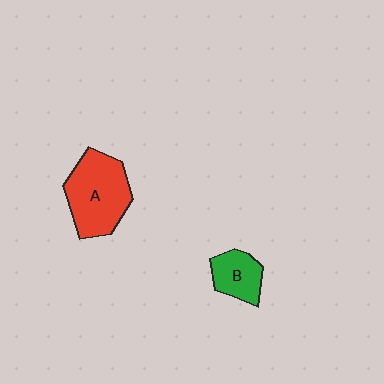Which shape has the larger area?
Shape A (red).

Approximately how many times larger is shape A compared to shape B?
Approximately 2.0 times.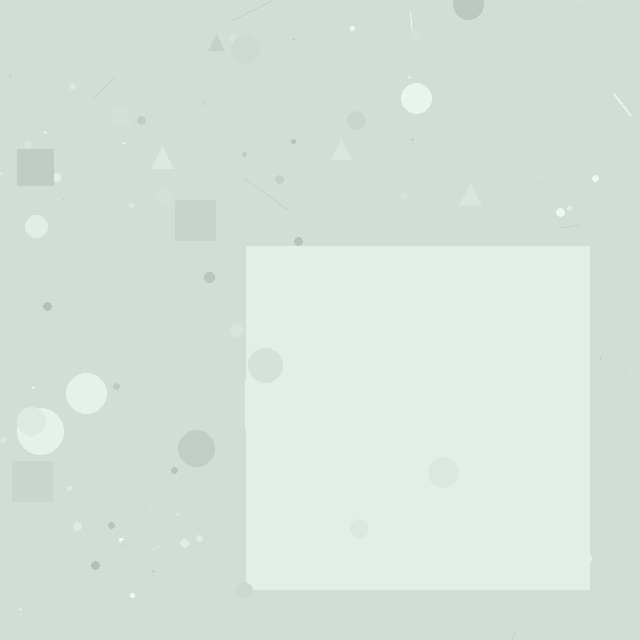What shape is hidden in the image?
A square is hidden in the image.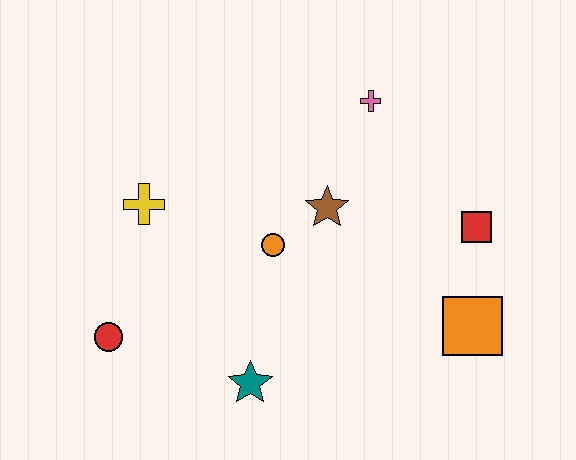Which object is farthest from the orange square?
The red circle is farthest from the orange square.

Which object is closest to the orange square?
The red square is closest to the orange square.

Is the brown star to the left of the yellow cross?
No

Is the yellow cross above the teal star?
Yes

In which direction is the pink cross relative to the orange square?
The pink cross is above the orange square.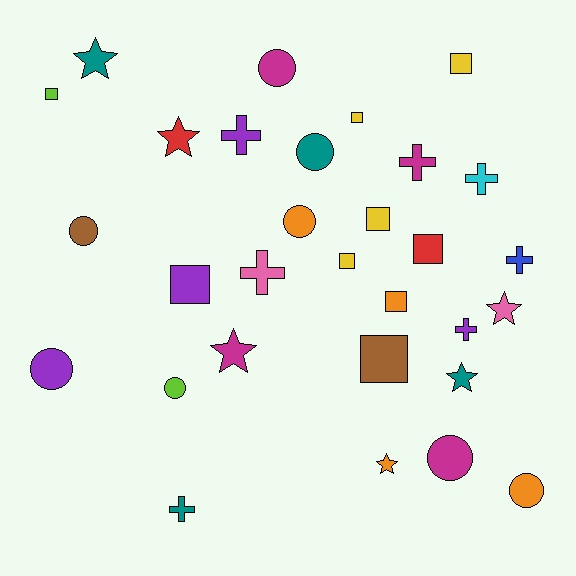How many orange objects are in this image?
There are 4 orange objects.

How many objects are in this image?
There are 30 objects.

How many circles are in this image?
There are 8 circles.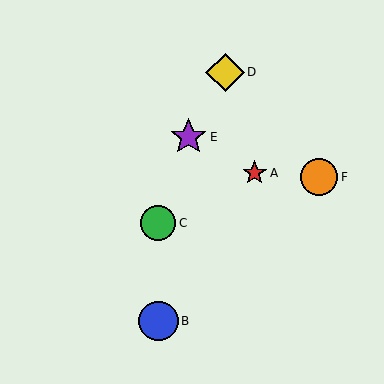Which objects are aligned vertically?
Objects B, C are aligned vertically.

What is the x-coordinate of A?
Object A is at x≈255.